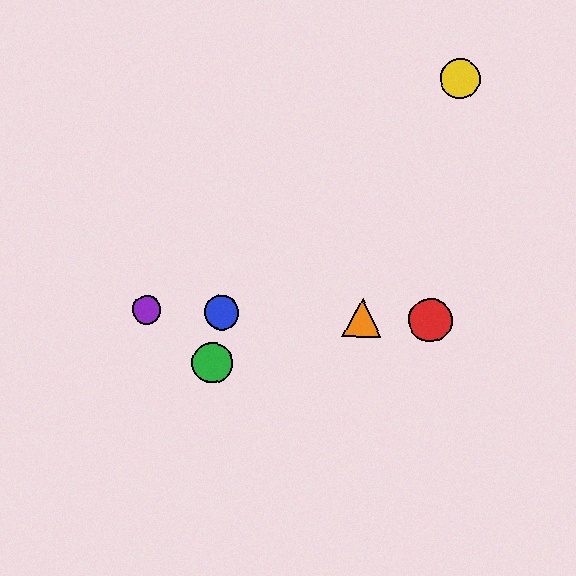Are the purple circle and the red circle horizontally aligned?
Yes, both are at y≈310.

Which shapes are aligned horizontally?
The red circle, the blue circle, the purple circle, the orange triangle are aligned horizontally.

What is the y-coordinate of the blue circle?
The blue circle is at y≈313.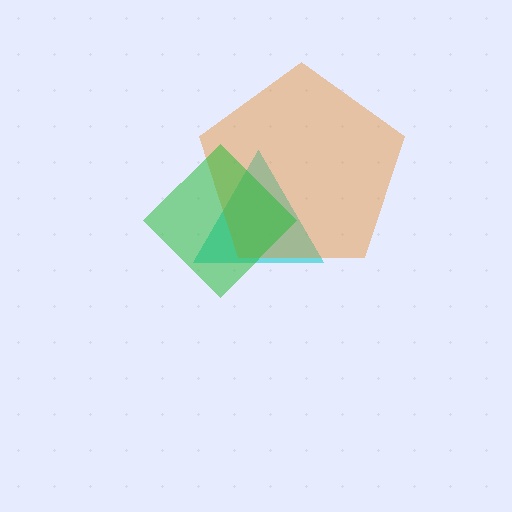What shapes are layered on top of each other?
The layered shapes are: a cyan triangle, an orange pentagon, a green diamond.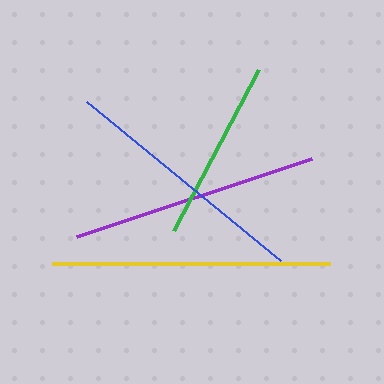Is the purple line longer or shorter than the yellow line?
The yellow line is longer than the purple line.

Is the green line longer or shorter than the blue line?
The blue line is longer than the green line.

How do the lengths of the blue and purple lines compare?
The blue and purple lines are approximately the same length.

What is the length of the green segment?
The green segment is approximately 182 pixels long.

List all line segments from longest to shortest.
From longest to shortest: yellow, blue, purple, green.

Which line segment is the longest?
The yellow line is the longest at approximately 278 pixels.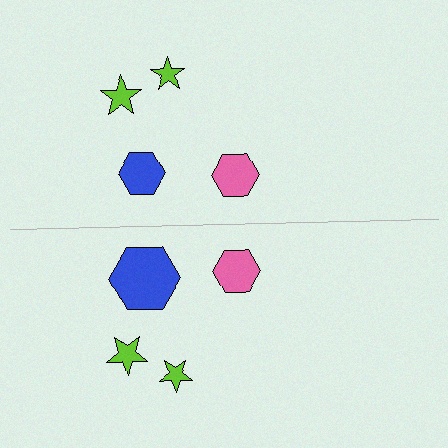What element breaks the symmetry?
The blue hexagon on the bottom side has a different size than its mirror counterpart.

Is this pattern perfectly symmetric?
No, the pattern is not perfectly symmetric. The blue hexagon on the bottom side has a different size than its mirror counterpart.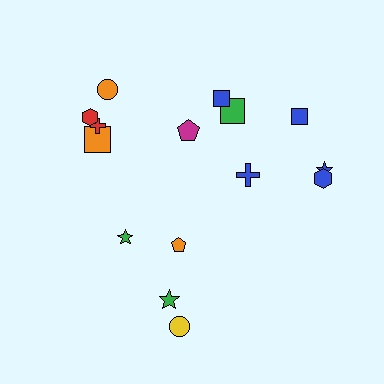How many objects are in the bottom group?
There are 4 objects.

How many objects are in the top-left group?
There are 4 objects.